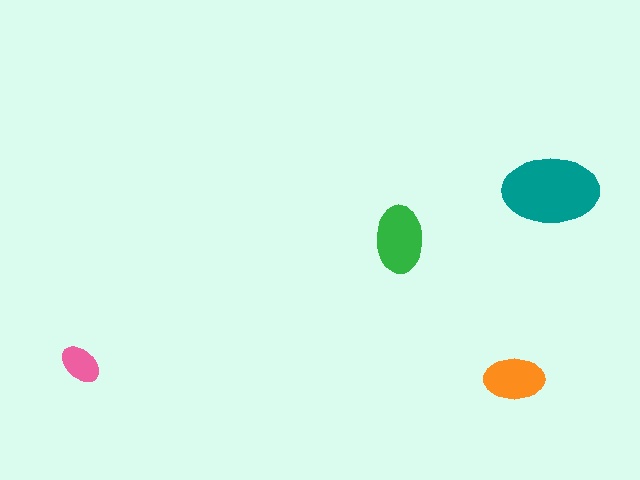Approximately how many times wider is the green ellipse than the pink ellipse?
About 1.5 times wider.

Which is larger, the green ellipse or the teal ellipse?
The teal one.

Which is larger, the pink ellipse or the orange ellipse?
The orange one.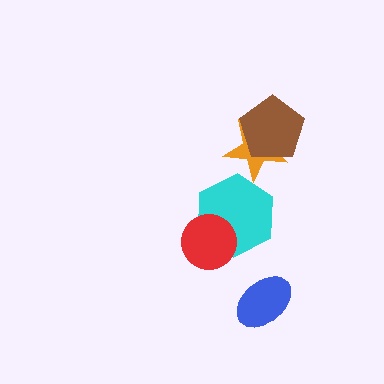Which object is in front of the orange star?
The brown pentagon is in front of the orange star.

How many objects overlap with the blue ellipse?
0 objects overlap with the blue ellipse.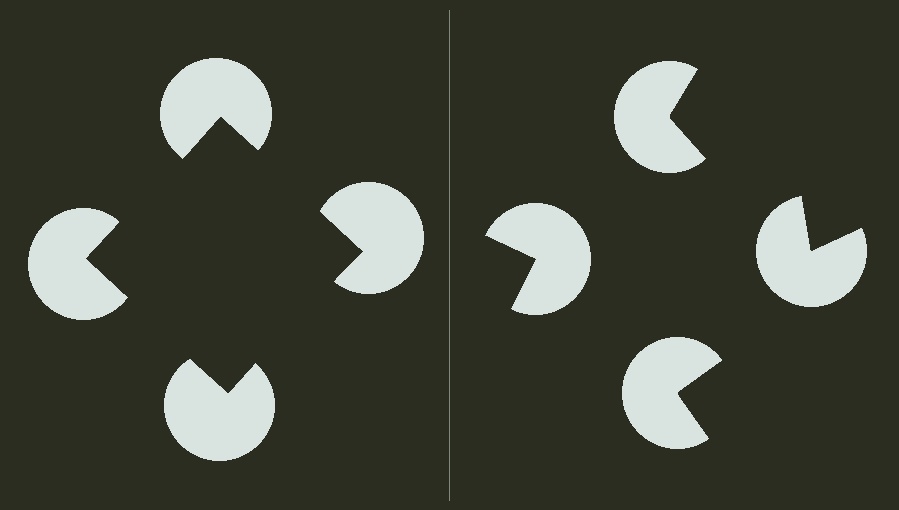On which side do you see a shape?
An illusory square appears on the left side. On the right side the wedge cuts are rotated, so no coherent shape forms.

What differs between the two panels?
The pac-man discs are positioned identically on both sides; only the wedge orientations differ. On the left they align to a square; on the right they are misaligned.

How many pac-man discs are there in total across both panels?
8 — 4 on each side.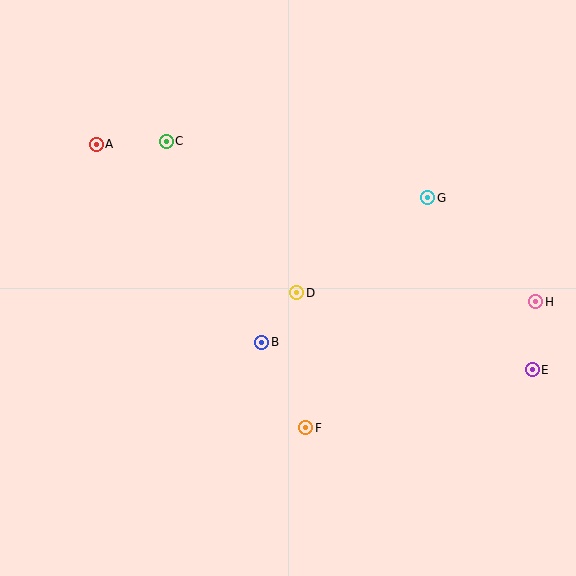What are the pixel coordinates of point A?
Point A is at (96, 144).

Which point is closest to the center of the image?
Point D at (297, 293) is closest to the center.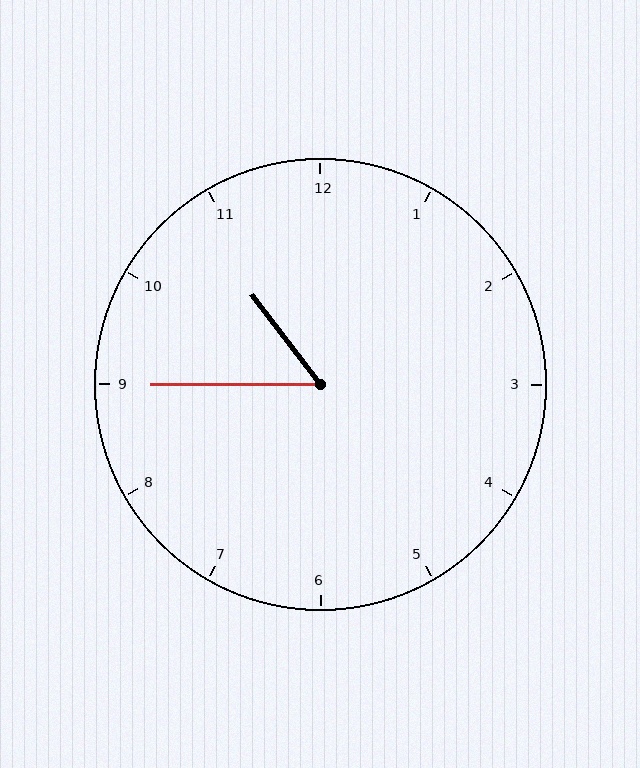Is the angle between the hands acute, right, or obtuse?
It is acute.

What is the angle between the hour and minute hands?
Approximately 52 degrees.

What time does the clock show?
10:45.